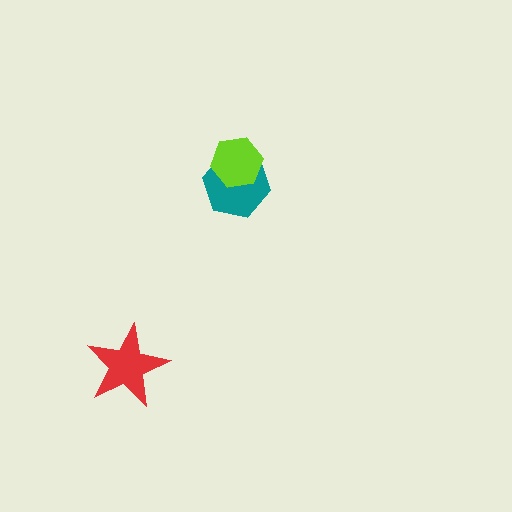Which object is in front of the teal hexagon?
The lime hexagon is in front of the teal hexagon.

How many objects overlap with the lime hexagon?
1 object overlaps with the lime hexagon.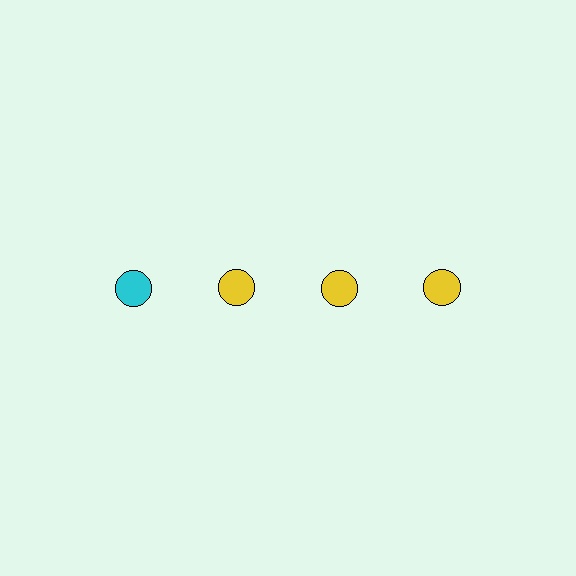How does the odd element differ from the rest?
It has a different color: cyan instead of yellow.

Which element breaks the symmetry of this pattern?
The cyan circle in the top row, leftmost column breaks the symmetry. All other shapes are yellow circles.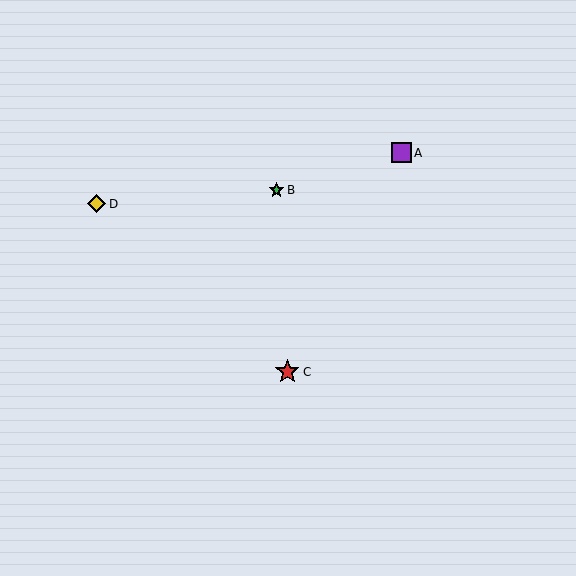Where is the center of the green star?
The center of the green star is at (276, 190).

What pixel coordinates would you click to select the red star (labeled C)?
Click at (287, 372) to select the red star C.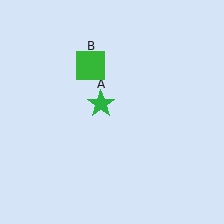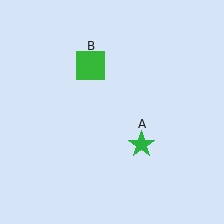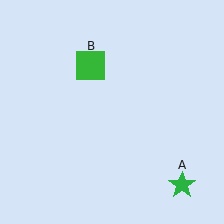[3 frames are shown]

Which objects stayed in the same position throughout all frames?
Green square (object B) remained stationary.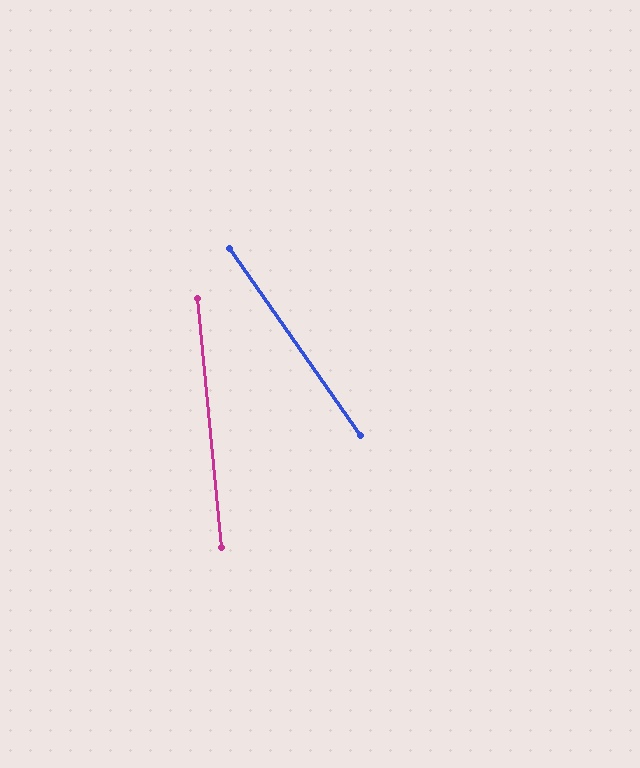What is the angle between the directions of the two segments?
Approximately 29 degrees.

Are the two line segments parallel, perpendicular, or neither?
Neither parallel nor perpendicular — they differ by about 29°.